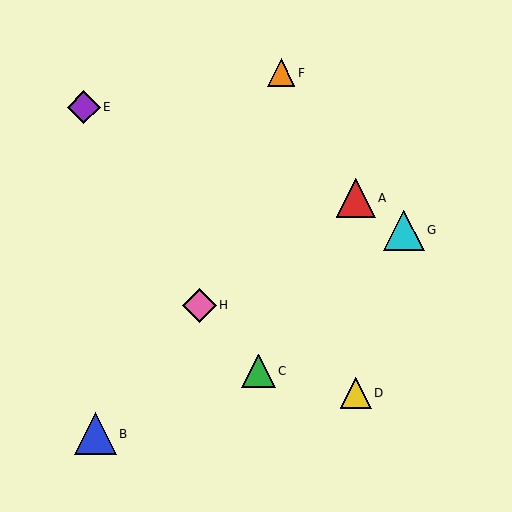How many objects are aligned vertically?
2 objects (A, D) are aligned vertically.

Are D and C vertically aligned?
No, D is at x≈356 and C is at x≈259.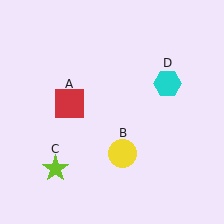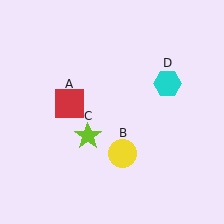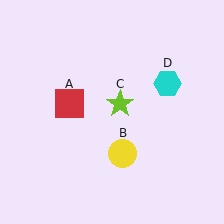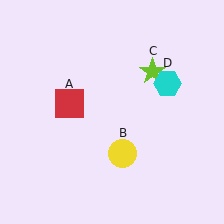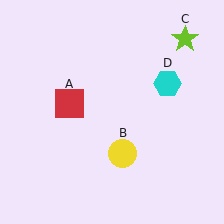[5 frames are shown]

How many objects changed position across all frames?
1 object changed position: lime star (object C).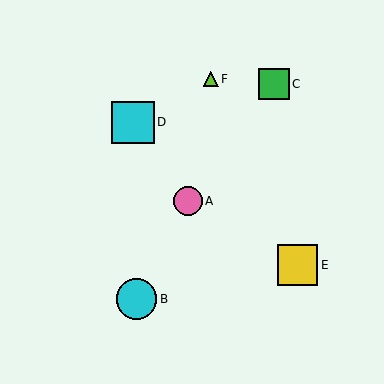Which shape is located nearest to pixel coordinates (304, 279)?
The yellow square (labeled E) at (298, 265) is nearest to that location.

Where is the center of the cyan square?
The center of the cyan square is at (133, 122).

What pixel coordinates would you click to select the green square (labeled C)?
Click at (274, 84) to select the green square C.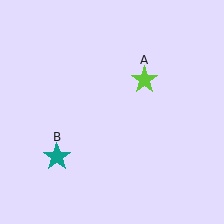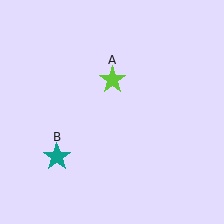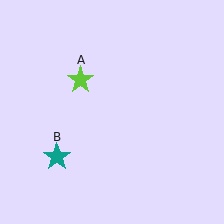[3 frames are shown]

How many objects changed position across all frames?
1 object changed position: lime star (object A).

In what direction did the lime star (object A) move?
The lime star (object A) moved left.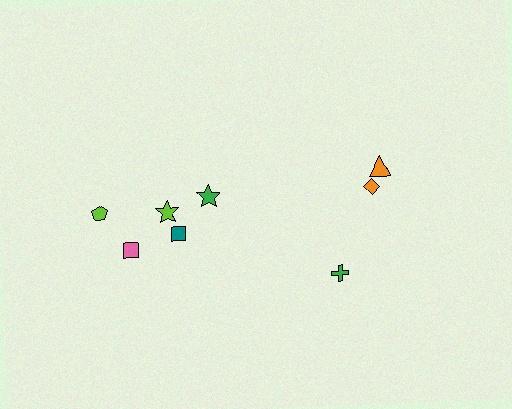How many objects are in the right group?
There are 3 objects.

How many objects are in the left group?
There are 5 objects.